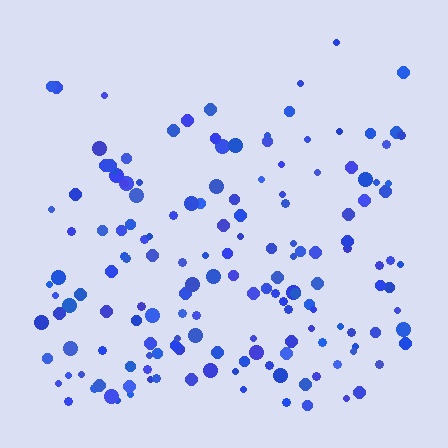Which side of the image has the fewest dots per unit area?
The top.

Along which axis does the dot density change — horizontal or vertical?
Vertical.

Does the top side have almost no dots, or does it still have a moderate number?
Still a moderate number, just noticeably fewer than the bottom.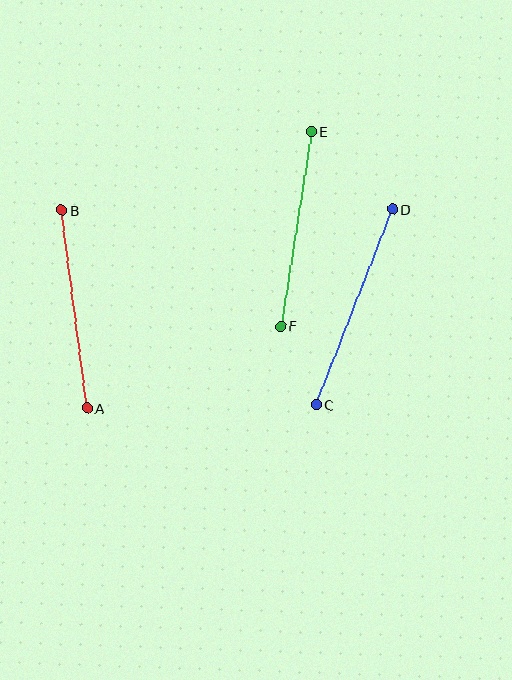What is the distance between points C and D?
The distance is approximately 210 pixels.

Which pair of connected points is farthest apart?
Points C and D are farthest apart.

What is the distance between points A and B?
The distance is approximately 199 pixels.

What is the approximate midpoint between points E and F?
The midpoint is at approximately (296, 229) pixels.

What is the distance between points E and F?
The distance is approximately 197 pixels.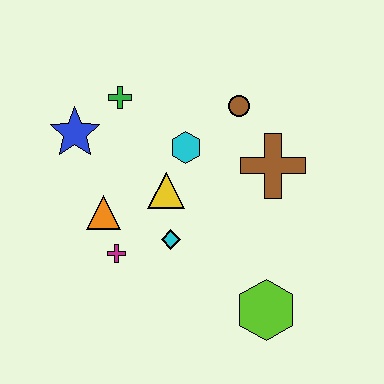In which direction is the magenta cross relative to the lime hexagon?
The magenta cross is to the left of the lime hexagon.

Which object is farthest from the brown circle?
The lime hexagon is farthest from the brown circle.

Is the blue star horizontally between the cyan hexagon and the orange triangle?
No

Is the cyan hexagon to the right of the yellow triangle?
Yes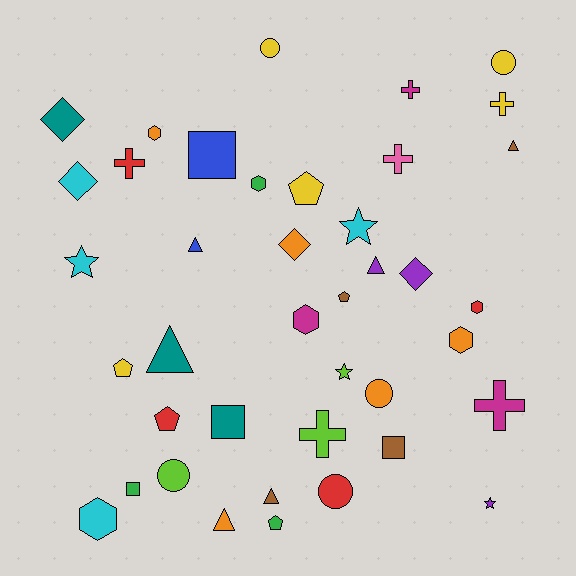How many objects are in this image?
There are 40 objects.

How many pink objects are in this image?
There is 1 pink object.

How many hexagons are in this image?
There are 6 hexagons.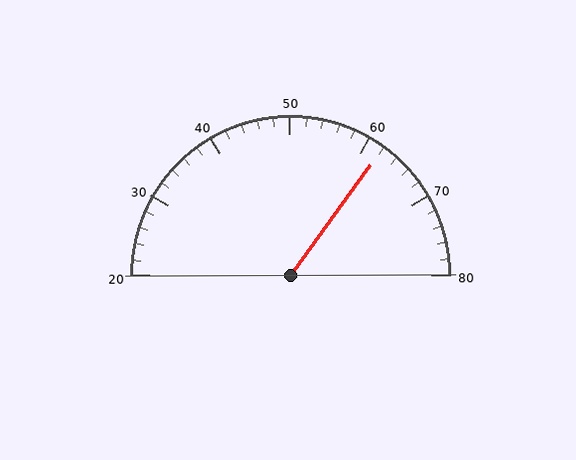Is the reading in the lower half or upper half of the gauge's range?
The reading is in the upper half of the range (20 to 80).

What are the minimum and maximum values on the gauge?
The gauge ranges from 20 to 80.